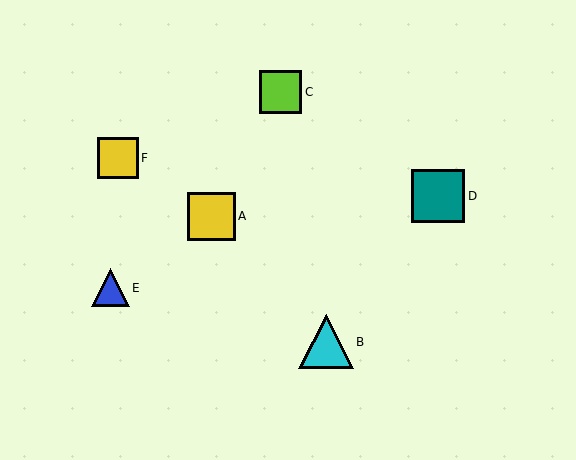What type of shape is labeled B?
Shape B is a cyan triangle.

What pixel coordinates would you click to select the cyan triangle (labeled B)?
Click at (326, 342) to select the cyan triangle B.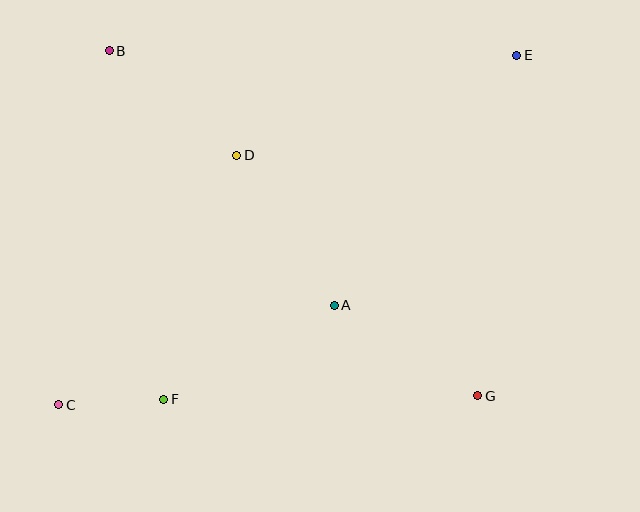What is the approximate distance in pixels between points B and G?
The distance between B and G is approximately 505 pixels.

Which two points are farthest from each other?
Points C and E are farthest from each other.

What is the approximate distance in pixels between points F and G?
The distance between F and G is approximately 314 pixels.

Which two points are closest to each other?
Points C and F are closest to each other.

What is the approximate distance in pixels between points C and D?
The distance between C and D is approximately 307 pixels.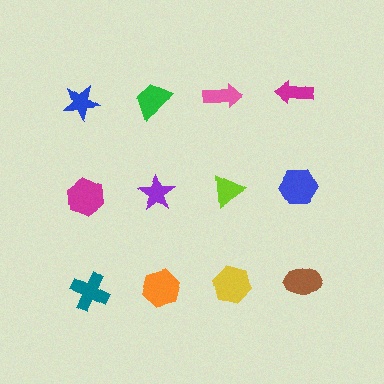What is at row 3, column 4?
A brown ellipse.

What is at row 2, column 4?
A blue hexagon.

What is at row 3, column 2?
An orange hexagon.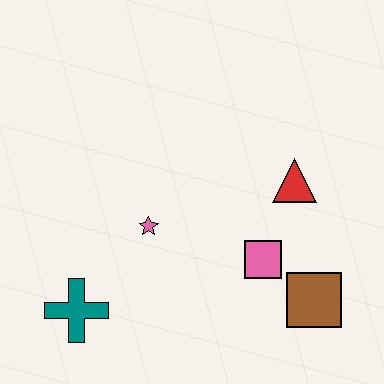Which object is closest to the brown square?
The pink square is closest to the brown square.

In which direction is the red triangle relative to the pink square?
The red triangle is above the pink square.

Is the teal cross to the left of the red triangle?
Yes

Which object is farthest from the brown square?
The teal cross is farthest from the brown square.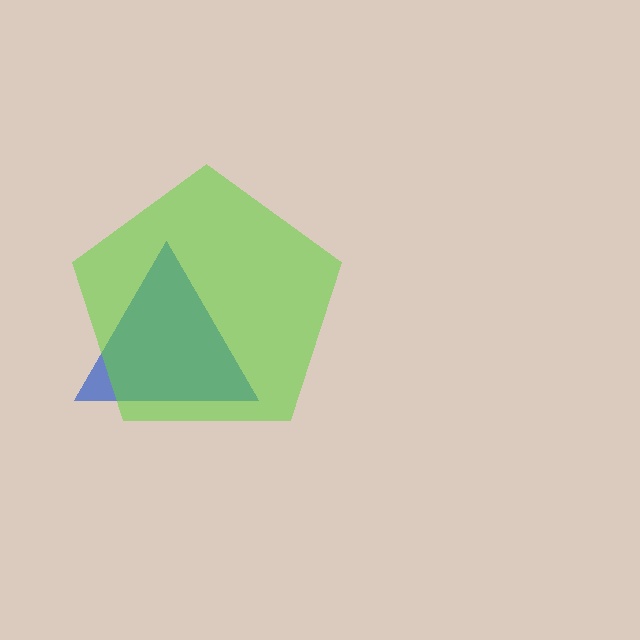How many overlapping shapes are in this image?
There are 2 overlapping shapes in the image.